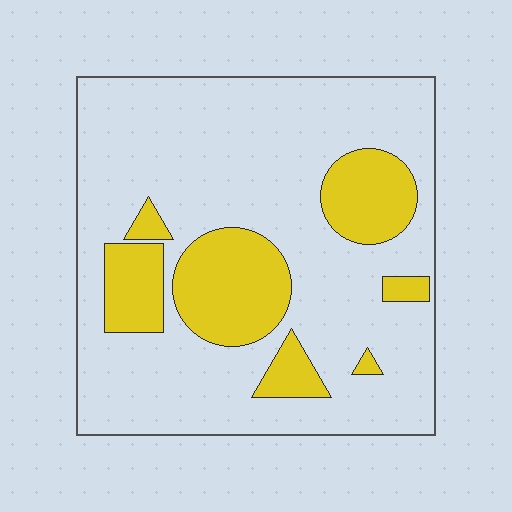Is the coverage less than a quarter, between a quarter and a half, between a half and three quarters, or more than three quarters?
Less than a quarter.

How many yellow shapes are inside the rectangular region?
7.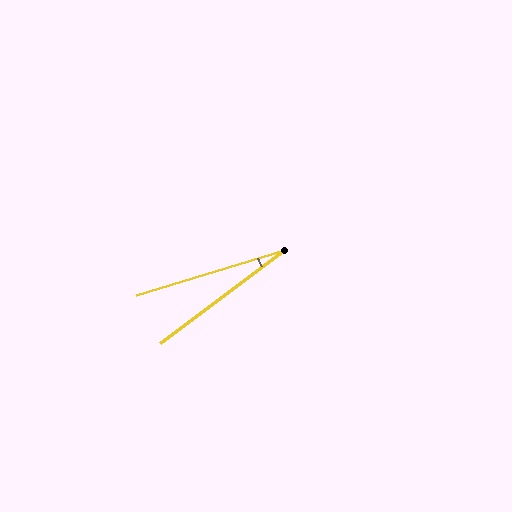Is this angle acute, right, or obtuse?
It is acute.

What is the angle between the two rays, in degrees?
Approximately 20 degrees.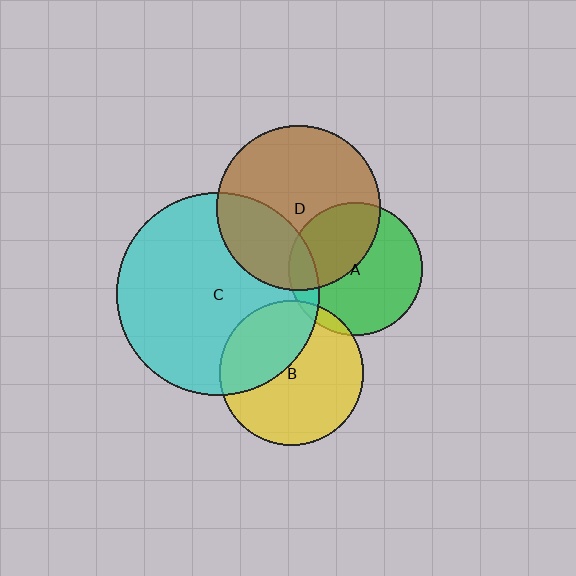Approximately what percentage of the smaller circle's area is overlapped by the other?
Approximately 5%.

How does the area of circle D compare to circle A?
Approximately 1.5 times.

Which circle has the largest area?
Circle C (cyan).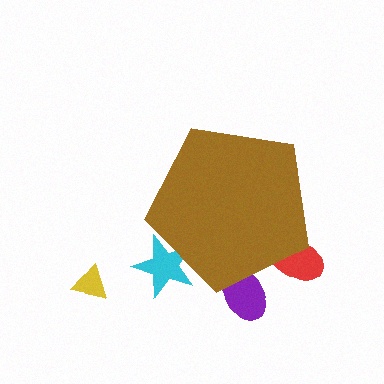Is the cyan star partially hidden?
Yes, the cyan star is partially hidden behind the brown pentagon.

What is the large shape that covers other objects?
A brown pentagon.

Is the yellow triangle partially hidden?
No, the yellow triangle is fully visible.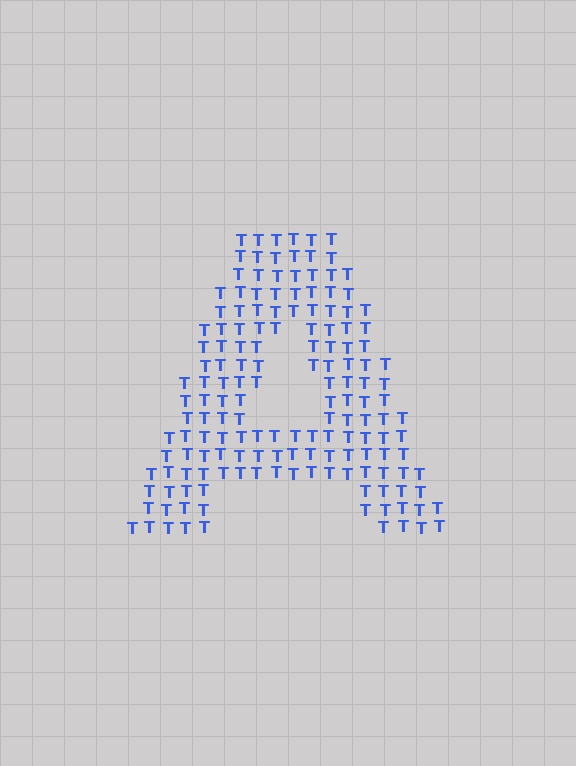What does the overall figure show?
The overall figure shows the letter A.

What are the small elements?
The small elements are letter T's.